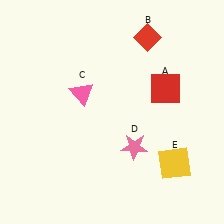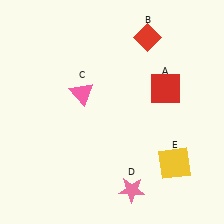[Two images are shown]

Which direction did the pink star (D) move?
The pink star (D) moved down.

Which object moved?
The pink star (D) moved down.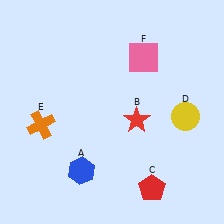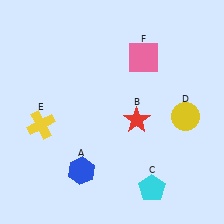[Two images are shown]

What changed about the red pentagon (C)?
In Image 1, C is red. In Image 2, it changed to cyan.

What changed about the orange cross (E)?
In Image 1, E is orange. In Image 2, it changed to yellow.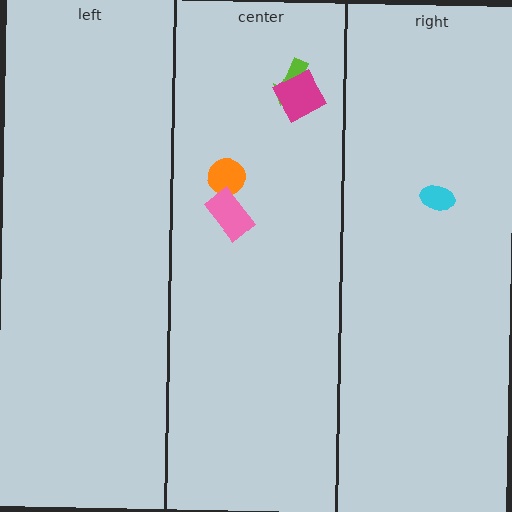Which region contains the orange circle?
The center region.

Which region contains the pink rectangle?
The center region.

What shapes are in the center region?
The lime arrow, the orange circle, the pink rectangle, the magenta square.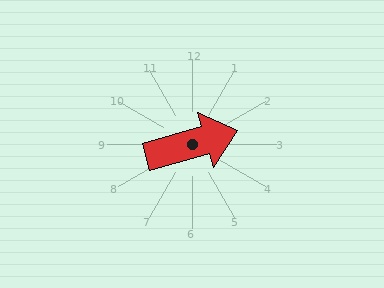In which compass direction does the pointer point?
East.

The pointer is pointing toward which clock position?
Roughly 2 o'clock.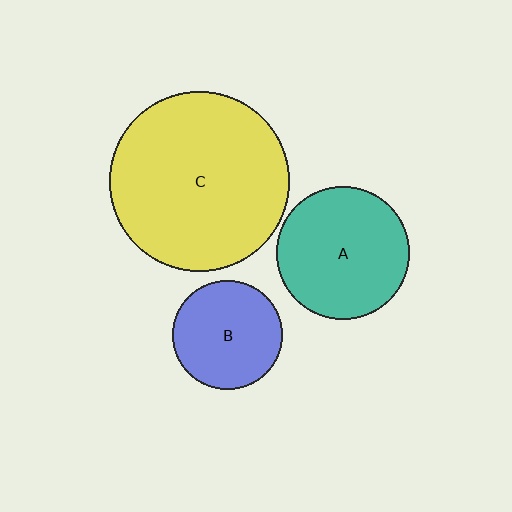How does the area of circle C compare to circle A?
Approximately 1.8 times.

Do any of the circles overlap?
No, none of the circles overlap.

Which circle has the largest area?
Circle C (yellow).